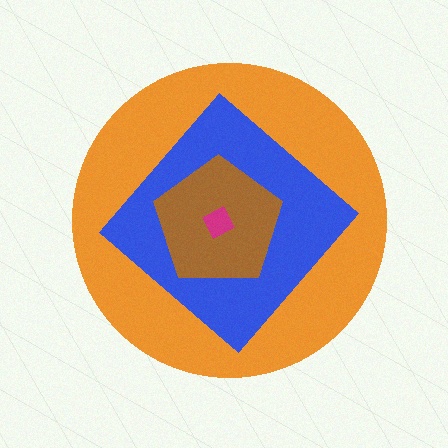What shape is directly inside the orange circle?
The blue diamond.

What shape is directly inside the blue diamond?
The brown pentagon.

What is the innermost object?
The magenta diamond.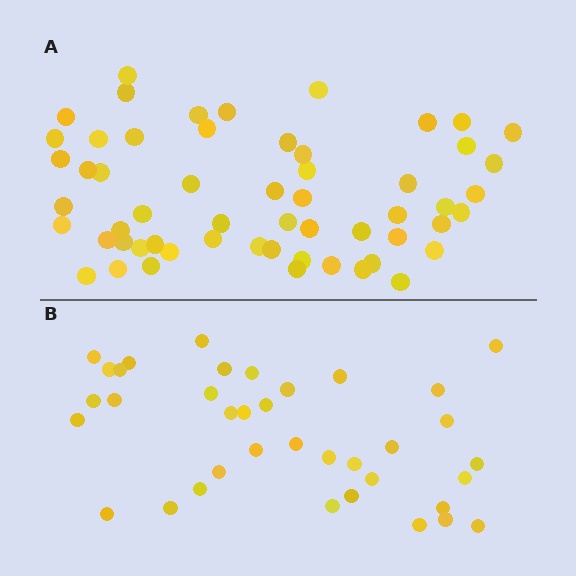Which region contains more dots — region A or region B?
Region A (the top region) has more dots.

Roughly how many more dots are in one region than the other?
Region A has approximately 20 more dots than region B.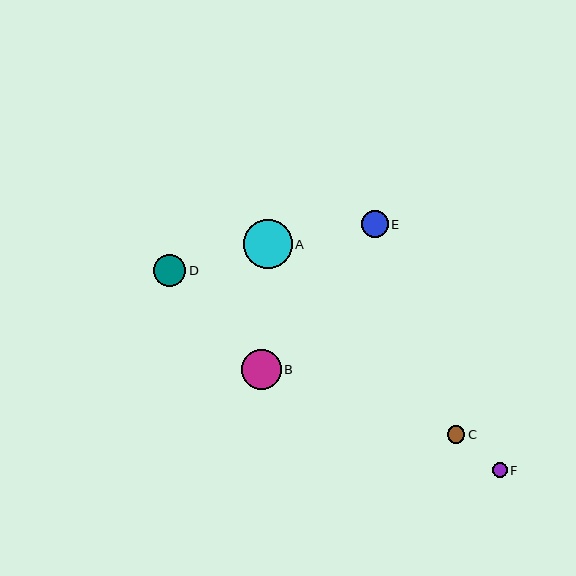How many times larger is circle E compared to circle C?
Circle E is approximately 1.5 times the size of circle C.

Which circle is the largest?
Circle A is the largest with a size of approximately 49 pixels.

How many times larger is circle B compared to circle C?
Circle B is approximately 2.2 times the size of circle C.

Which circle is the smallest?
Circle F is the smallest with a size of approximately 15 pixels.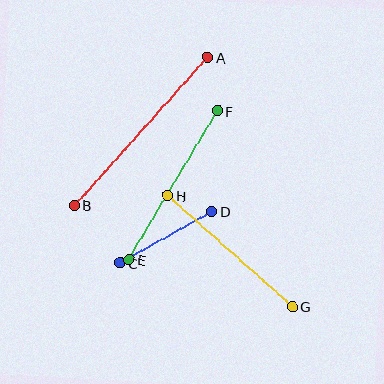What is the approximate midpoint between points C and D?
The midpoint is at approximately (166, 237) pixels.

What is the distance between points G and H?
The distance is approximately 167 pixels.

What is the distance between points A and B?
The distance is approximately 199 pixels.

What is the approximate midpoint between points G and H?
The midpoint is at approximately (230, 251) pixels.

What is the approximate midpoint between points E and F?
The midpoint is at approximately (173, 185) pixels.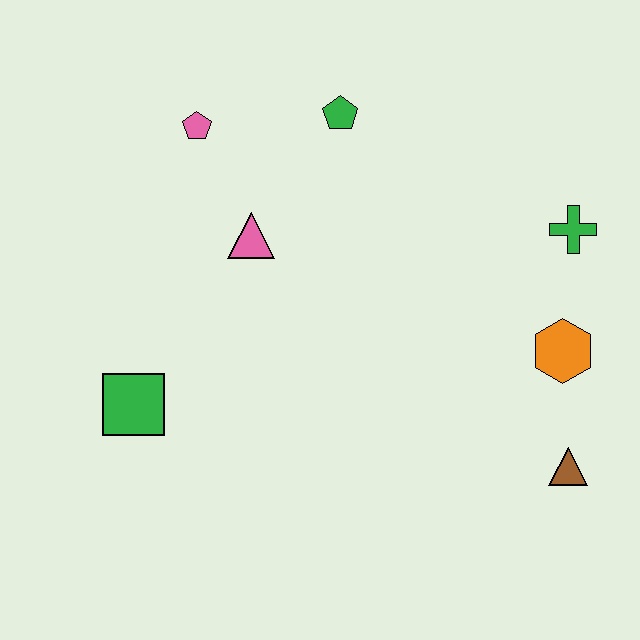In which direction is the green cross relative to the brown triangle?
The green cross is above the brown triangle.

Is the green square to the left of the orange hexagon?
Yes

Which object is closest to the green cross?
The orange hexagon is closest to the green cross.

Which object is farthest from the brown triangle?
The pink pentagon is farthest from the brown triangle.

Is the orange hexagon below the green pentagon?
Yes